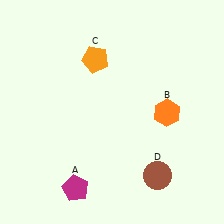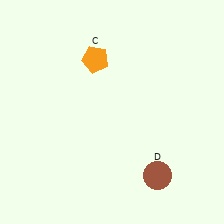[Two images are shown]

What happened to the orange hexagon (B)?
The orange hexagon (B) was removed in Image 2. It was in the bottom-right area of Image 1.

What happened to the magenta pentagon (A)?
The magenta pentagon (A) was removed in Image 2. It was in the bottom-left area of Image 1.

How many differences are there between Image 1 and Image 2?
There are 2 differences between the two images.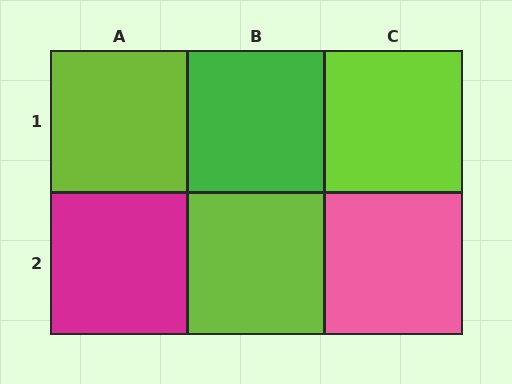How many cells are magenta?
1 cell is magenta.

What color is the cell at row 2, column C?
Pink.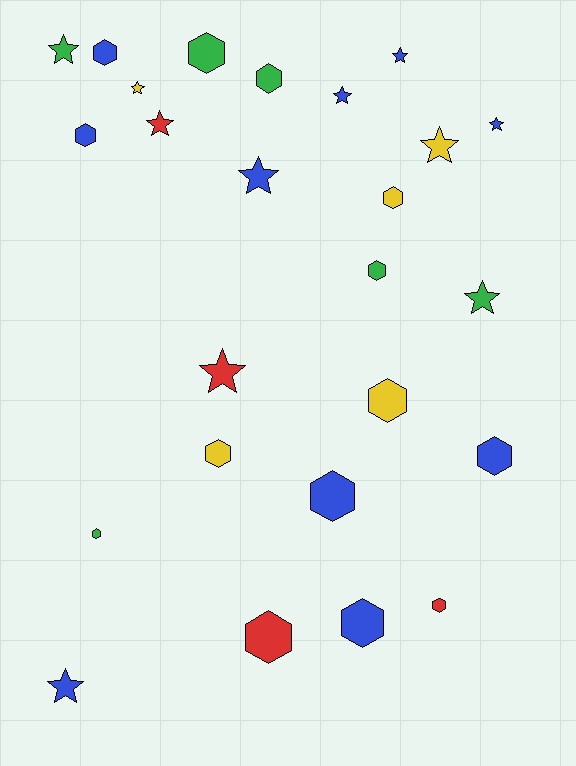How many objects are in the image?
There are 25 objects.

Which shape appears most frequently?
Hexagon, with 14 objects.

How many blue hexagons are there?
There are 5 blue hexagons.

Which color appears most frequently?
Blue, with 10 objects.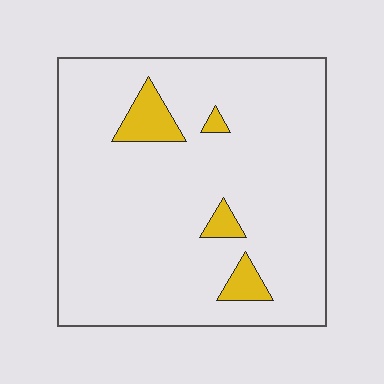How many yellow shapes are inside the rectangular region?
4.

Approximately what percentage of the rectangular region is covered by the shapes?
Approximately 10%.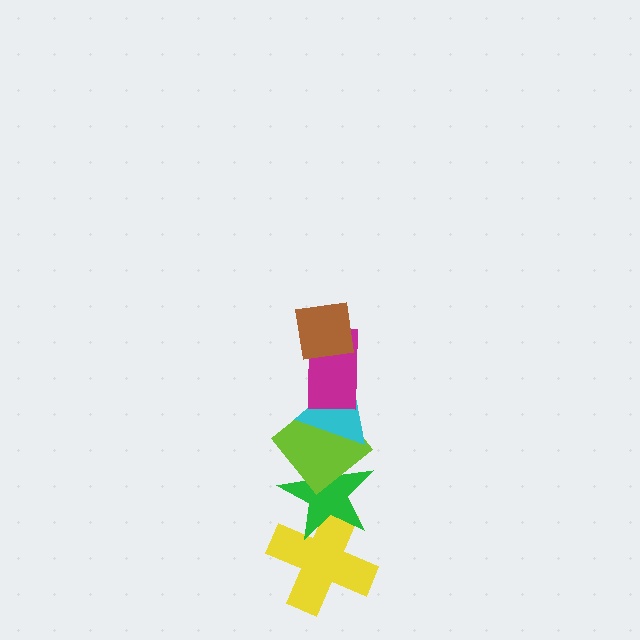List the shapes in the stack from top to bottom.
From top to bottom: the brown square, the magenta rectangle, the cyan triangle, the lime diamond, the green star, the yellow cross.